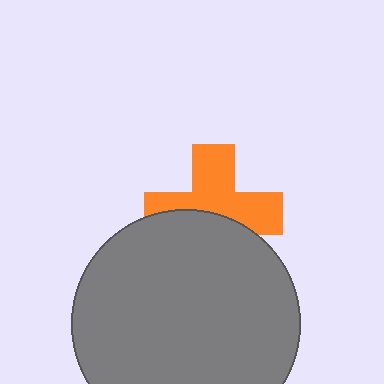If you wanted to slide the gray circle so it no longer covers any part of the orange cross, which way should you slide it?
Slide it down — that is the most direct way to separate the two shapes.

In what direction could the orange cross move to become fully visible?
The orange cross could move up. That would shift it out from behind the gray circle entirely.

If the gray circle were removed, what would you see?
You would see the complete orange cross.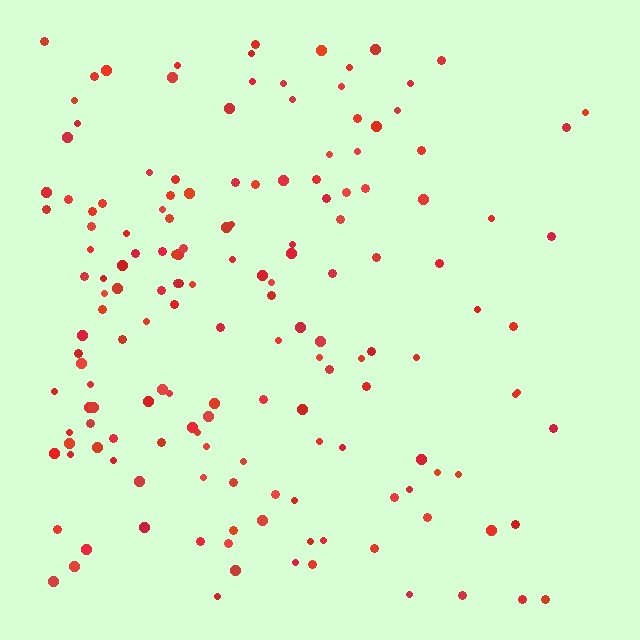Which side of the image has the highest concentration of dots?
The left.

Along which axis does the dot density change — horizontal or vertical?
Horizontal.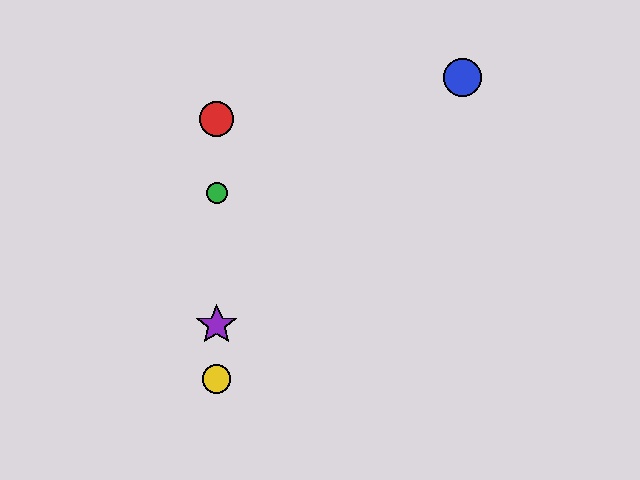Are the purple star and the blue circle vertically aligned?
No, the purple star is at x≈217 and the blue circle is at x≈462.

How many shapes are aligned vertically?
4 shapes (the red circle, the green circle, the yellow circle, the purple star) are aligned vertically.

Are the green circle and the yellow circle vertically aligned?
Yes, both are at x≈217.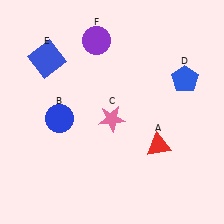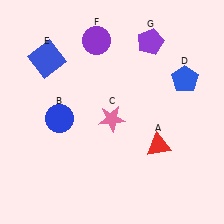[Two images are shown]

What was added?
A purple pentagon (G) was added in Image 2.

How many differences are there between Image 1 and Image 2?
There is 1 difference between the two images.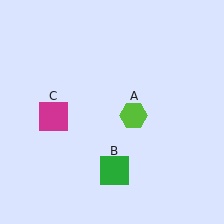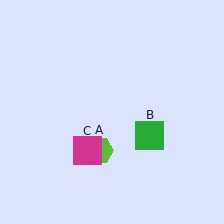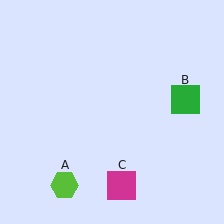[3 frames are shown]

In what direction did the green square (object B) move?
The green square (object B) moved up and to the right.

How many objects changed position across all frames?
3 objects changed position: lime hexagon (object A), green square (object B), magenta square (object C).